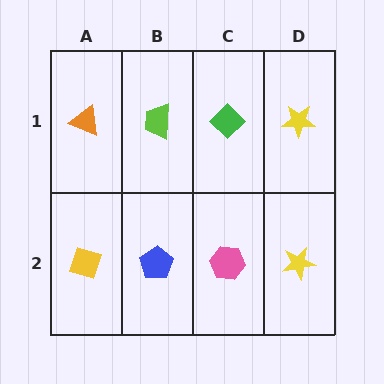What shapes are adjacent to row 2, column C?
A green diamond (row 1, column C), a blue pentagon (row 2, column B), a yellow star (row 2, column D).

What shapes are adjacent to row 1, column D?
A yellow star (row 2, column D), a green diamond (row 1, column C).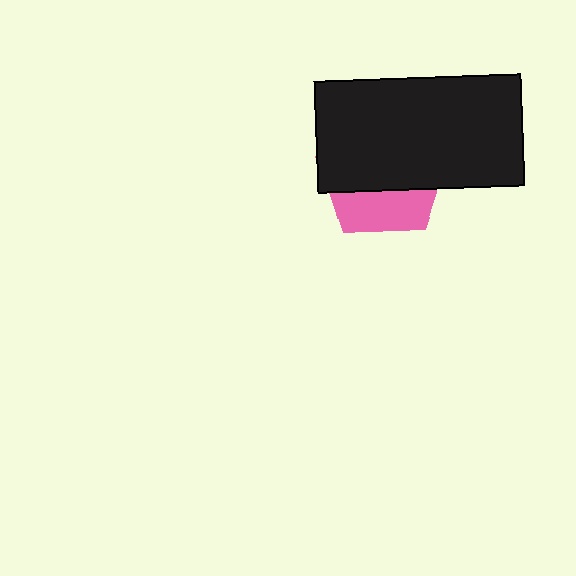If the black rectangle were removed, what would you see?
You would see the complete pink pentagon.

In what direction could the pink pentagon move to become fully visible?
The pink pentagon could move down. That would shift it out from behind the black rectangle entirely.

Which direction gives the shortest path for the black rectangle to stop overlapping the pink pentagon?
Moving up gives the shortest separation.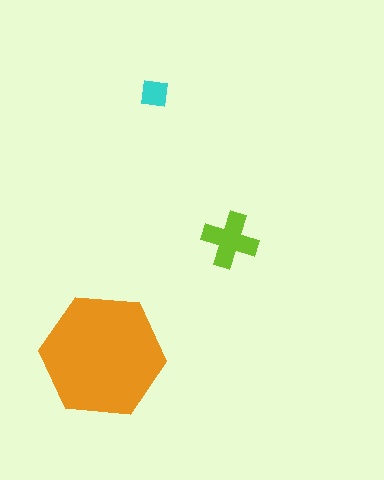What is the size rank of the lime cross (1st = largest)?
2nd.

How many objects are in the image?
There are 3 objects in the image.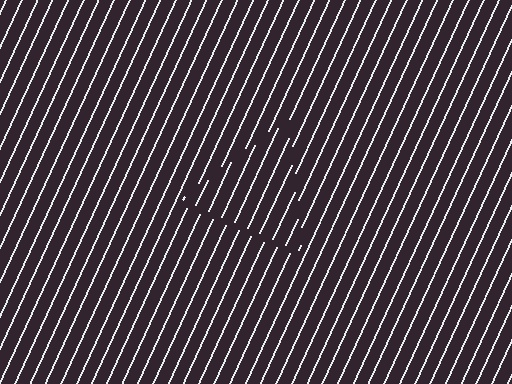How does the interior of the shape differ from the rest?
The interior of the shape contains the same grating, shifted by half a period — the contour is defined by the phase discontinuity where line-ends from the inner and outer gratings abut.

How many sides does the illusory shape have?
3 sides — the line-ends trace a triangle.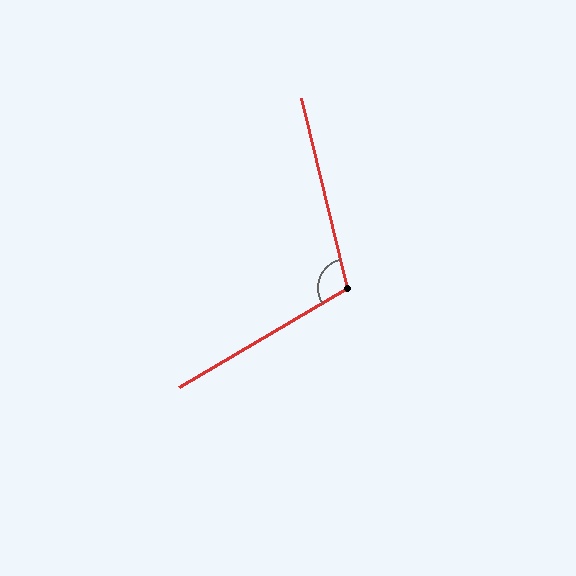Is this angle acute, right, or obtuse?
It is obtuse.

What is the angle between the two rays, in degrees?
Approximately 107 degrees.